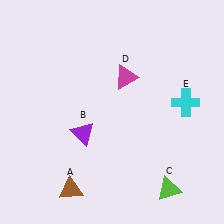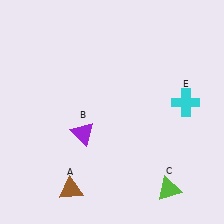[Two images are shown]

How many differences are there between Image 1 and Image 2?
There is 1 difference between the two images.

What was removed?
The magenta triangle (D) was removed in Image 2.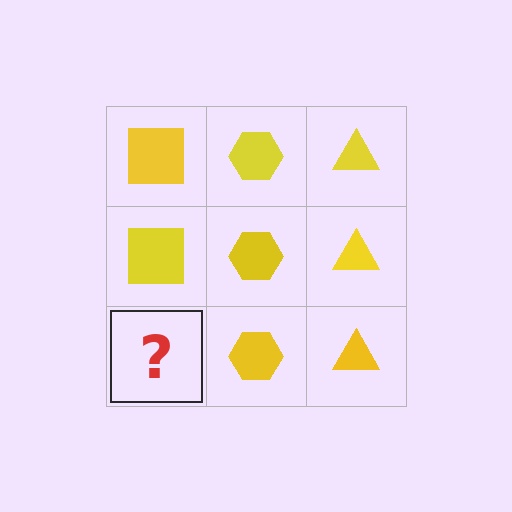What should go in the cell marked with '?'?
The missing cell should contain a yellow square.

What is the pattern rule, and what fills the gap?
The rule is that each column has a consistent shape. The gap should be filled with a yellow square.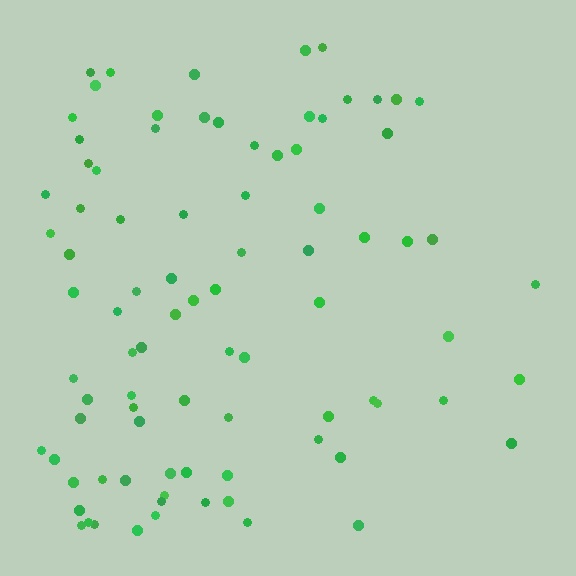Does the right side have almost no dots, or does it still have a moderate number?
Still a moderate number, just noticeably fewer than the left.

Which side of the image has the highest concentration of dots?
The left.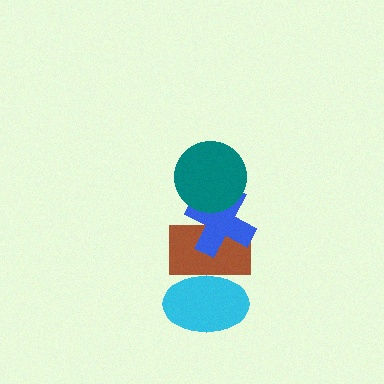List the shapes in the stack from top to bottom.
From top to bottom: the teal circle, the blue cross, the brown rectangle, the cyan ellipse.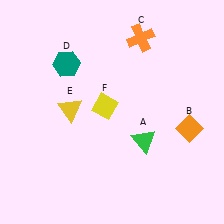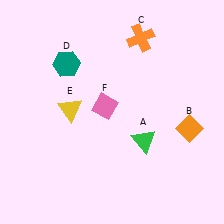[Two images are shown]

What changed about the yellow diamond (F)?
In Image 1, F is yellow. In Image 2, it changed to pink.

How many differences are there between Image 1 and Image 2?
There is 1 difference between the two images.